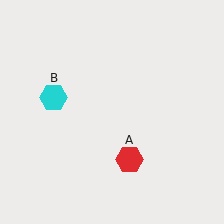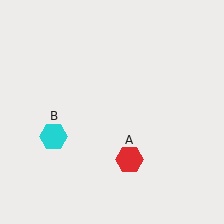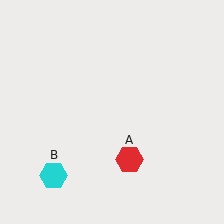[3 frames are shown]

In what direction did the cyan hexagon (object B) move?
The cyan hexagon (object B) moved down.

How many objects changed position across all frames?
1 object changed position: cyan hexagon (object B).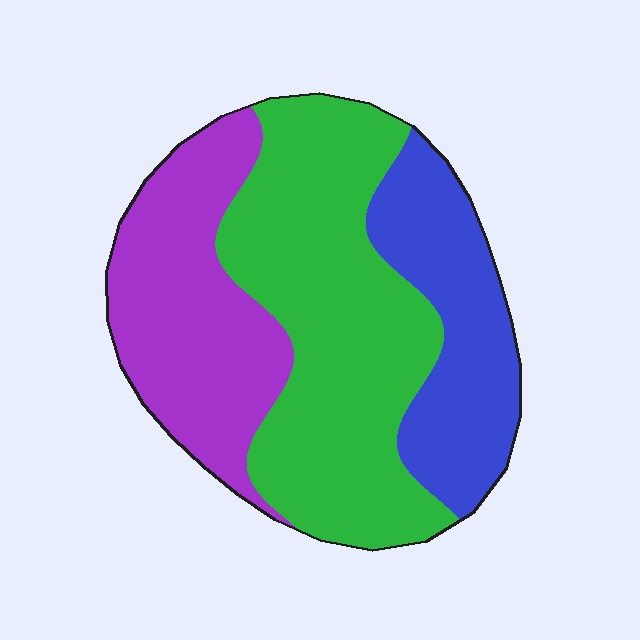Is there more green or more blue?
Green.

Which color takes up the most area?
Green, at roughly 45%.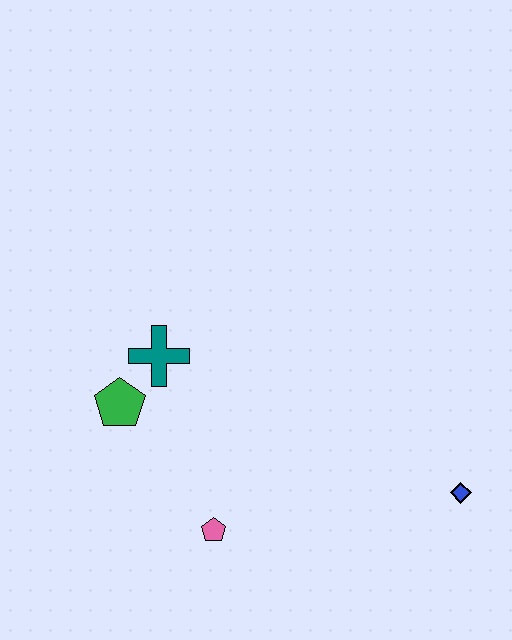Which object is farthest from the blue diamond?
The green pentagon is farthest from the blue diamond.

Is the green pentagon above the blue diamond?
Yes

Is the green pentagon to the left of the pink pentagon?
Yes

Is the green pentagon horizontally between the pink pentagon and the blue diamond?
No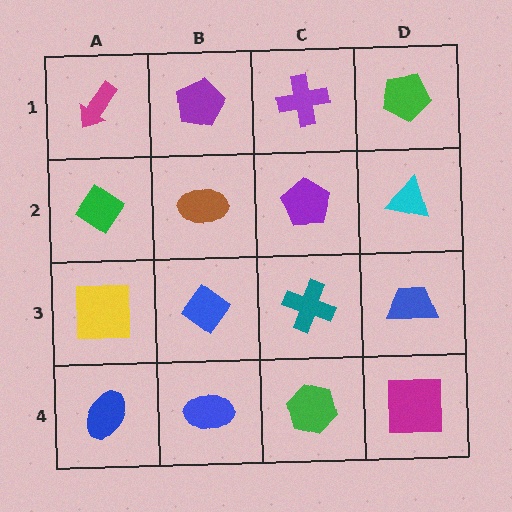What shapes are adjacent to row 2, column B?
A purple pentagon (row 1, column B), a blue diamond (row 3, column B), a green diamond (row 2, column A), a purple pentagon (row 2, column C).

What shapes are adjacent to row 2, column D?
A green pentagon (row 1, column D), a blue trapezoid (row 3, column D), a purple pentagon (row 2, column C).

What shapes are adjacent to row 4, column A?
A yellow square (row 3, column A), a blue ellipse (row 4, column B).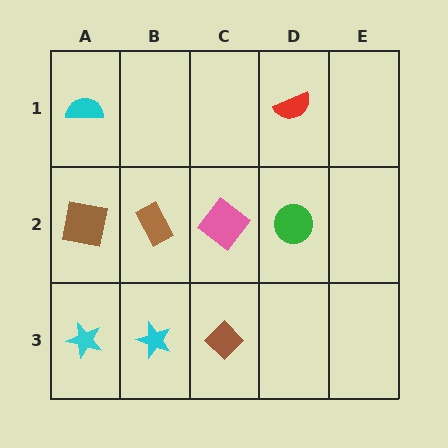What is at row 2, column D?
A green circle.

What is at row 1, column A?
A cyan semicircle.